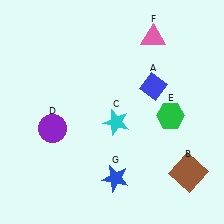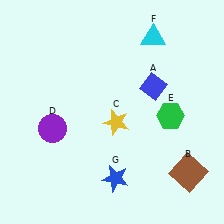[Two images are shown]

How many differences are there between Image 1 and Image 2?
There are 2 differences between the two images.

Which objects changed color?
C changed from cyan to yellow. F changed from pink to cyan.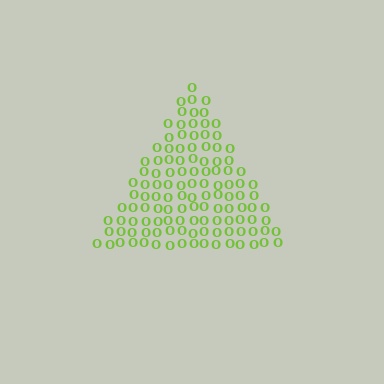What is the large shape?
The large shape is a triangle.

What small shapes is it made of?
It is made of small letter O's.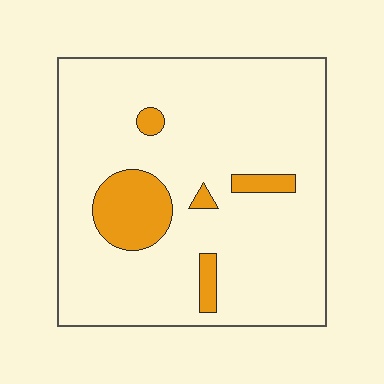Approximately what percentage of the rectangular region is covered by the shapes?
Approximately 10%.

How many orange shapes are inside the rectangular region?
5.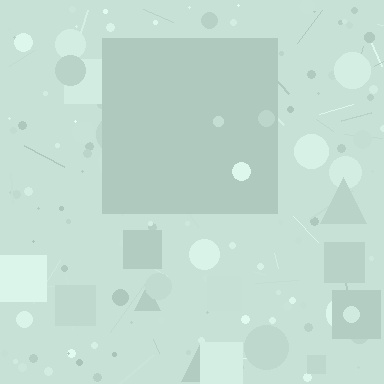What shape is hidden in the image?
A square is hidden in the image.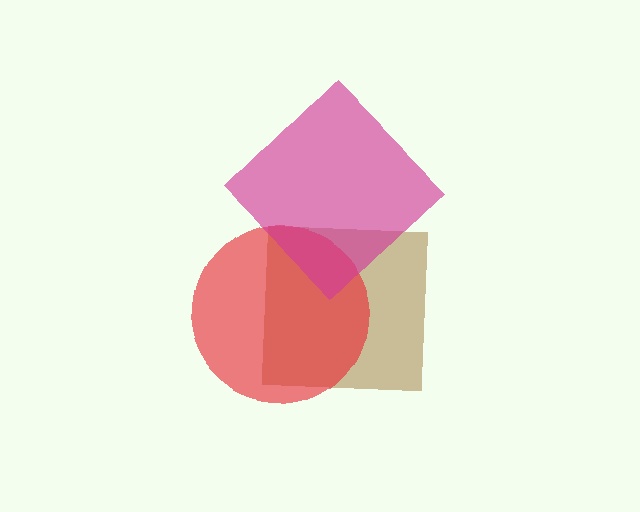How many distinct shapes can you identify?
There are 3 distinct shapes: a brown square, a red circle, a magenta diamond.